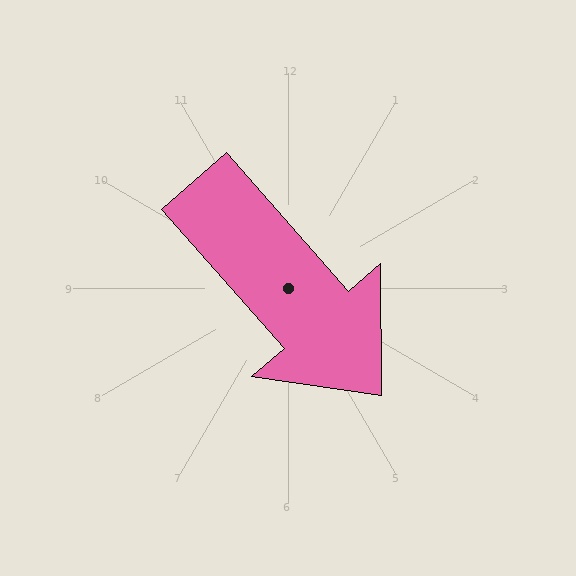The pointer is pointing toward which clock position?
Roughly 5 o'clock.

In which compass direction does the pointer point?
Southeast.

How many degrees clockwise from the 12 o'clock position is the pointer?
Approximately 139 degrees.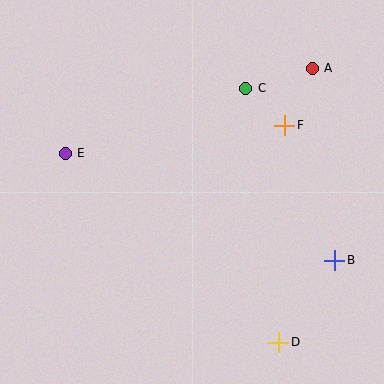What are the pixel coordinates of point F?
Point F is at (285, 125).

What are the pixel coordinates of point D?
Point D is at (279, 342).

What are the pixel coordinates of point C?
Point C is at (246, 88).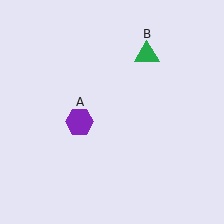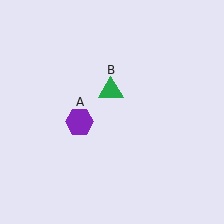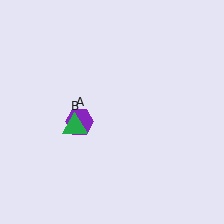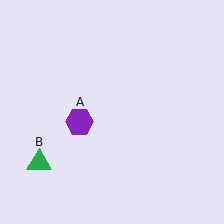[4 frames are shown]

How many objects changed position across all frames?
1 object changed position: green triangle (object B).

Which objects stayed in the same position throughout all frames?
Purple hexagon (object A) remained stationary.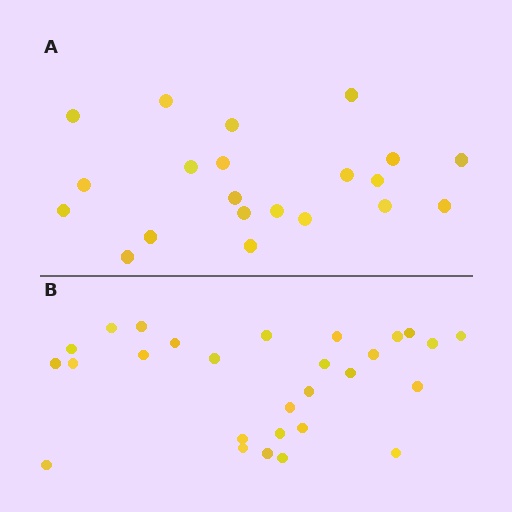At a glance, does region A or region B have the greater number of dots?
Region B (the bottom region) has more dots.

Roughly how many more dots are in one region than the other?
Region B has roughly 8 or so more dots than region A.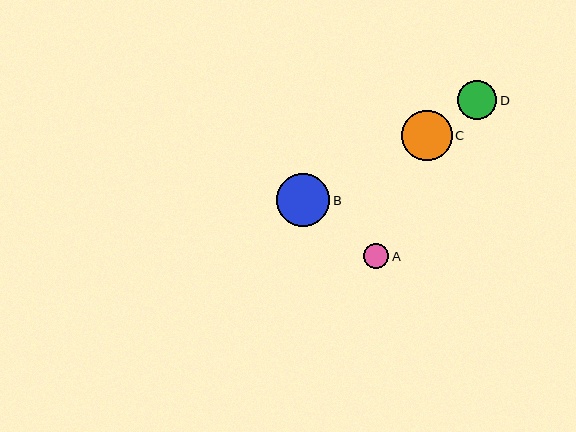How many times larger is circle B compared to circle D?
Circle B is approximately 1.4 times the size of circle D.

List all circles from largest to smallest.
From largest to smallest: B, C, D, A.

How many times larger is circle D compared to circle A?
Circle D is approximately 1.6 times the size of circle A.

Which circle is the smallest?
Circle A is the smallest with a size of approximately 25 pixels.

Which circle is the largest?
Circle B is the largest with a size of approximately 53 pixels.